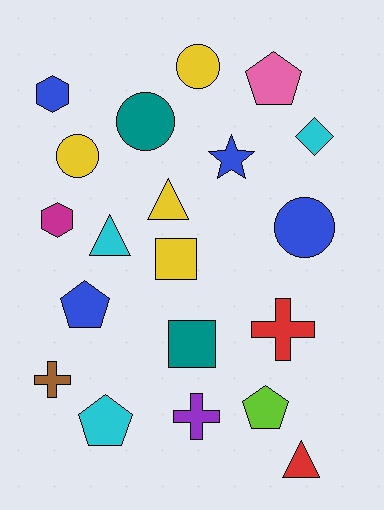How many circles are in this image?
There are 4 circles.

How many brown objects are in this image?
There is 1 brown object.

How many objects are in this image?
There are 20 objects.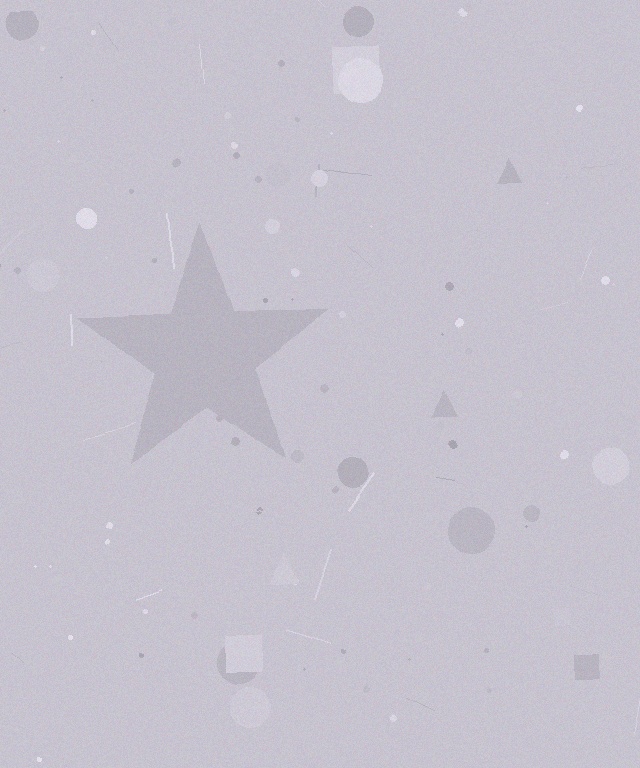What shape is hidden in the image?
A star is hidden in the image.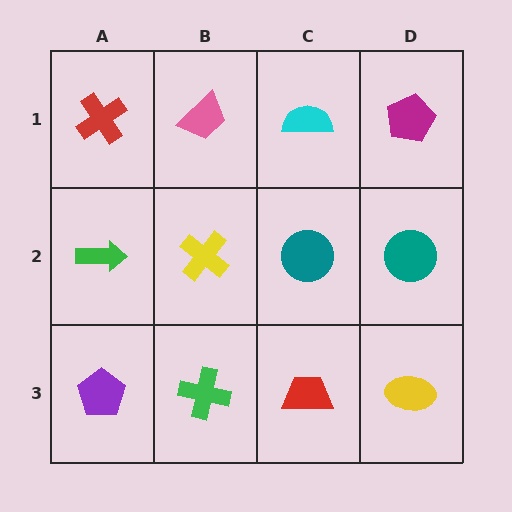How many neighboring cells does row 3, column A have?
2.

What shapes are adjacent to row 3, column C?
A teal circle (row 2, column C), a green cross (row 3, column B), a yellow ellipse (row 3, column D).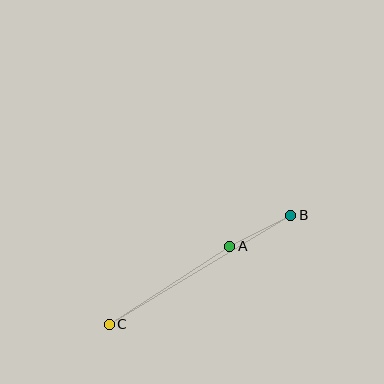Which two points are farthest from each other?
Points B and C are farthest from each other.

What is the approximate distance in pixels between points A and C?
The distance between A and C is approximately 143 pixels.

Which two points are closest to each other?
Points A and B are closest to each other.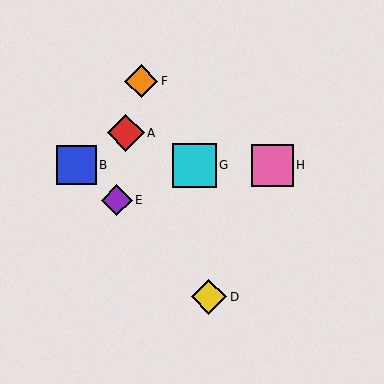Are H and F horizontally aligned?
No, H is at y≈165 and F is at y≈81.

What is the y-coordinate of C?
Object C is at y≈165.